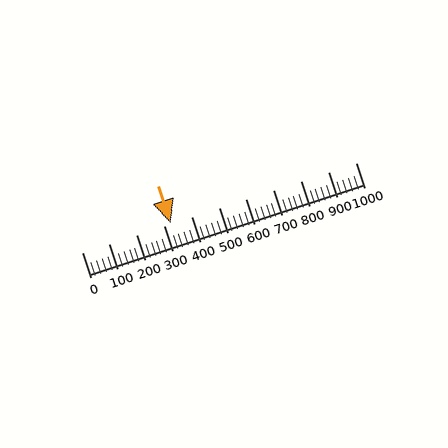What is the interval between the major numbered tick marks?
The major tick marks are spaced 100 units apart.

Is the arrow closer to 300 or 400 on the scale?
The arrow is closer to 300.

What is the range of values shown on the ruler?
The ruler shows values from 0 to 1000.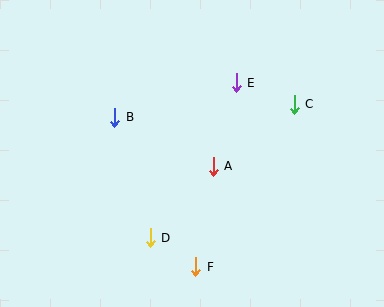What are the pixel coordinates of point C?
Point C is at (294, 104).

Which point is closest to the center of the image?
Point A at (213, 166) is closest to the center.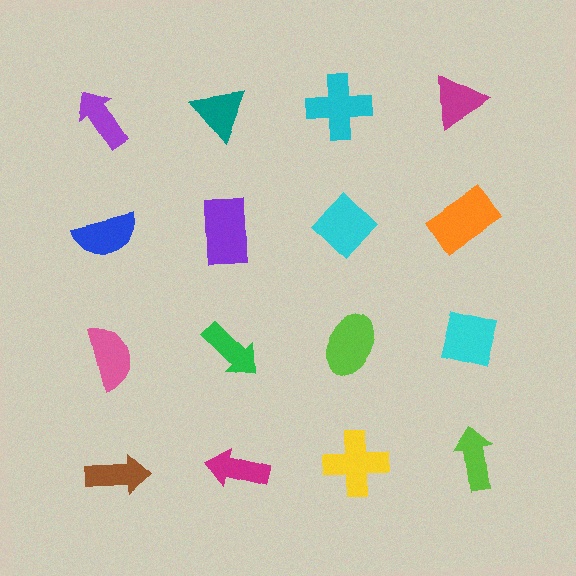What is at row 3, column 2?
A green arrow.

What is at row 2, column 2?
A purple rectangle.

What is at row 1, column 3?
A cyan cross.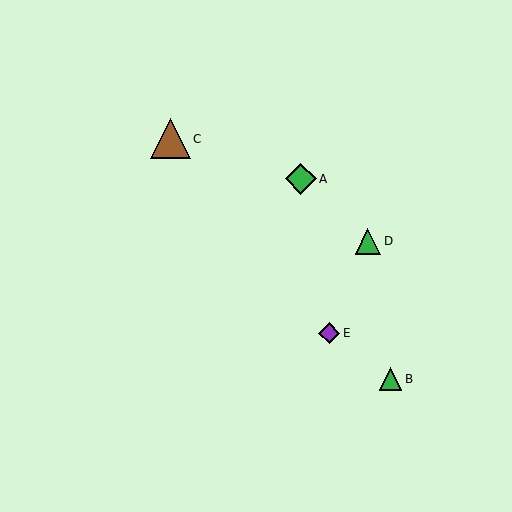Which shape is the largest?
The brown triangle (labeled C) is the largest.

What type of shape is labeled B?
Shape B is a green triangle.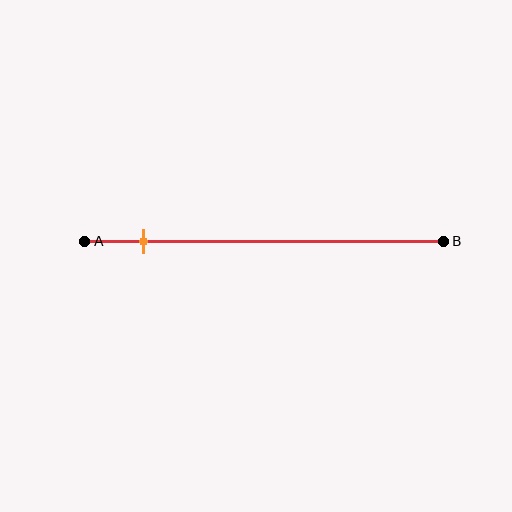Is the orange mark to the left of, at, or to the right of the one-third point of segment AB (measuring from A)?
The orange mark is to the left of the one-third point of segment AB.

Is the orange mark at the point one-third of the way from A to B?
No, the mark is at about 15% from A, not at the 33% one-third point.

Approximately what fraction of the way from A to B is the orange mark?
The orange mark is approximately 15% of the way from A to B.